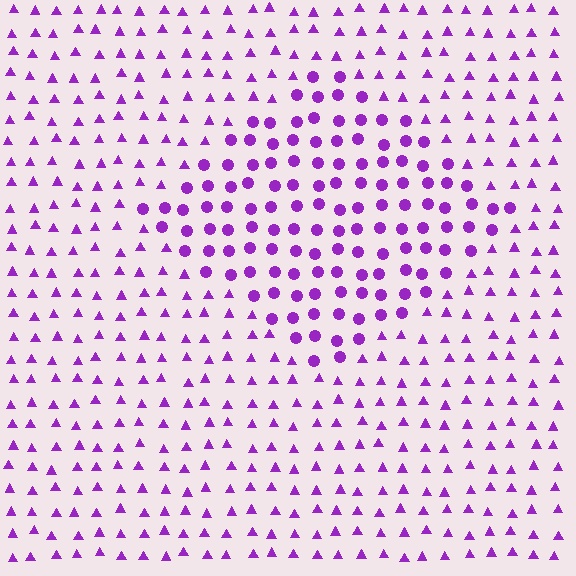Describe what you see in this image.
The image is filled with small purple elements arranged in a uniform grid. A diamond-shaped region contains circles, while the surrounding area contains triangles. The boundary is defined purely by the change in element shape.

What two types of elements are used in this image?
The image uses circles inside the diamond region and triangles outside it.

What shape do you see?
I see a diamond.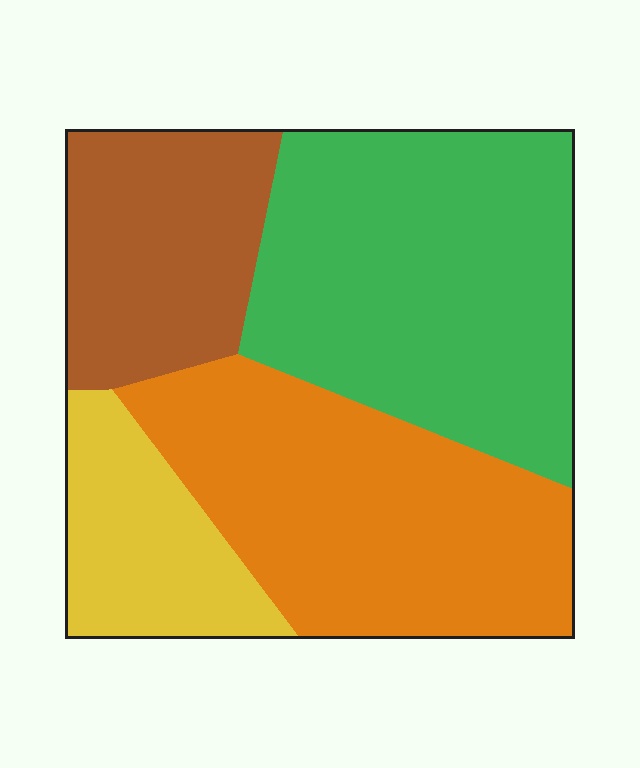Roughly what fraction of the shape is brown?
Brown takes up about one fifth (1/5) of the shape.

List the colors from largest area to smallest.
From largest to smallest: green, orange, brown, yellow.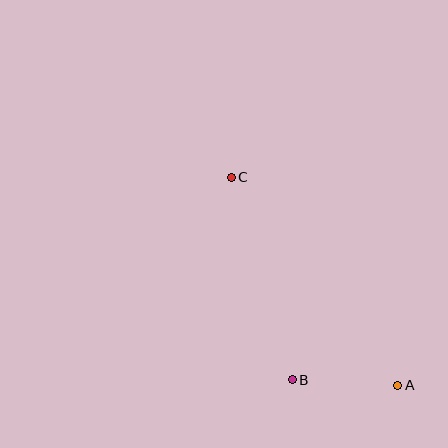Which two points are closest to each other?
Points A and B are closest to each other.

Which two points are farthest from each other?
Points A and C are farthest from each other.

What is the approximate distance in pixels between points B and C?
The distance between B and C is approximately 212 pixels.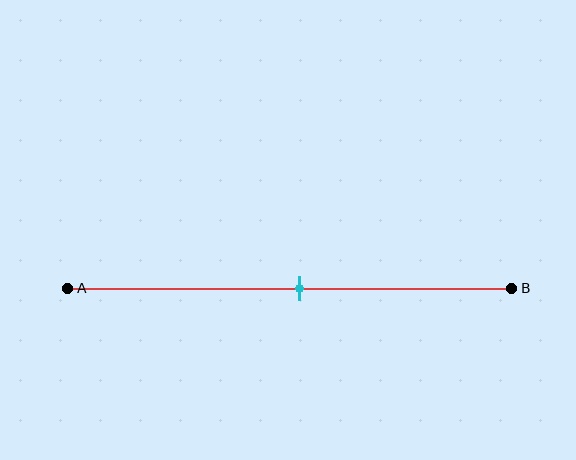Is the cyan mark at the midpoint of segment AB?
Yes, the mark is approximately at the midpoint.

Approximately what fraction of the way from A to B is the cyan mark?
The cyan mark is approximately 50% of the way from A to B.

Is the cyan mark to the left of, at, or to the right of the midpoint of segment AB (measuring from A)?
The cyan mark is approximately at the midpoint of segment AB.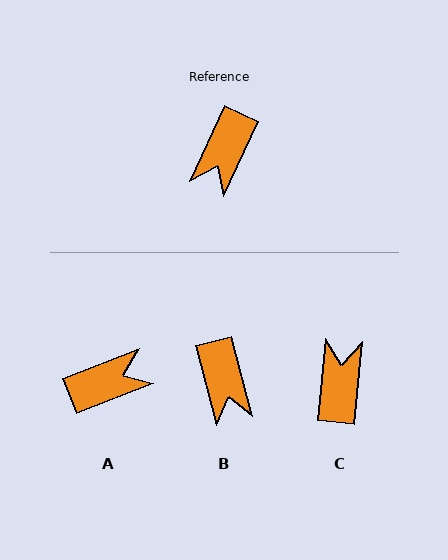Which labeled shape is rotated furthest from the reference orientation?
C, about 161 degrees away.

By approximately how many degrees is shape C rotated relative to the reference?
Approximately 161 degrees clockwise.